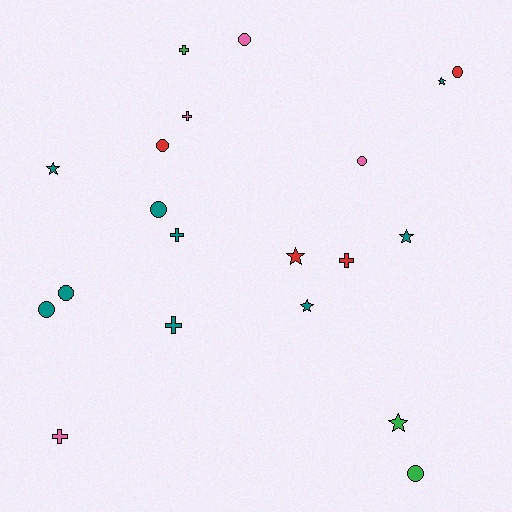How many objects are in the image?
There are 20 objects.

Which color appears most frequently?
Teal, with 9 objects.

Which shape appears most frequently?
Circle, with 8 objects.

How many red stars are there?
There is 1 red star.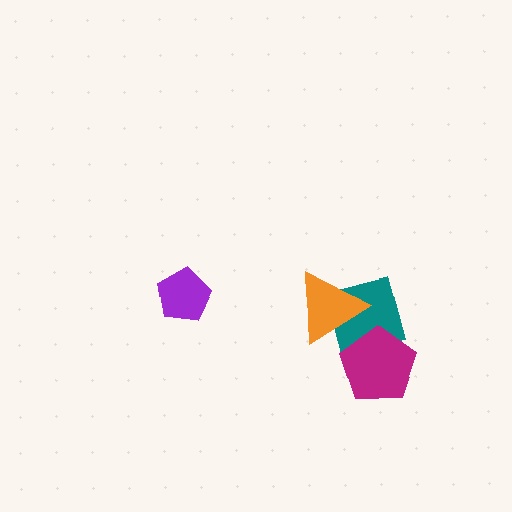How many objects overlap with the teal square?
2 objects overlap with the teal square.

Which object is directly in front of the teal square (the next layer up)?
The magenta pentagon is directly in front of the teal square.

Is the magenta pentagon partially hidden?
No, no other shape covers it.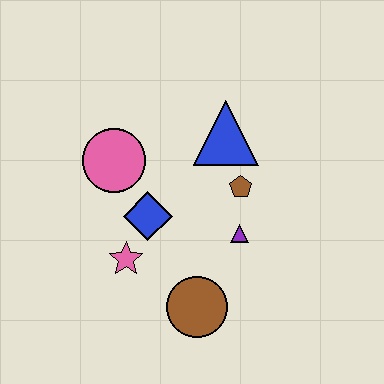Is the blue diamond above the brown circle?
Yes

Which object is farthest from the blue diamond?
The blue triangle is farthest from the blue diamond.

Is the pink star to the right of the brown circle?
No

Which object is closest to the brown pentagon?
The purple triangle is closest to the brown pentagon.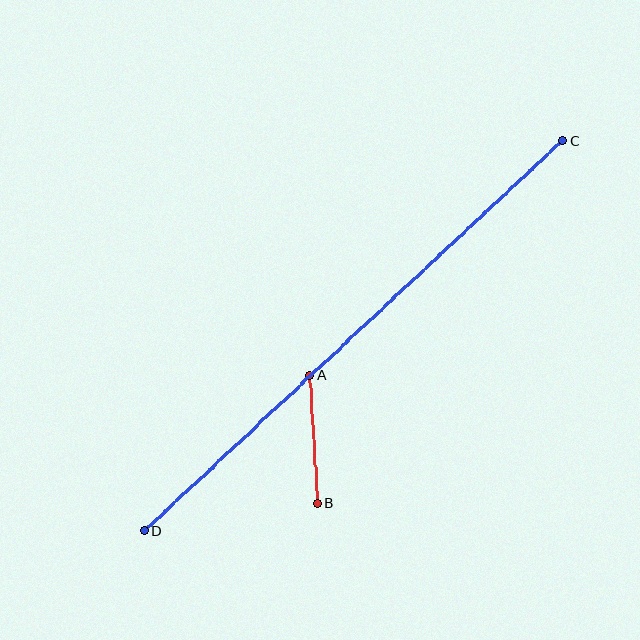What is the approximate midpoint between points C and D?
The midpoint is at approximately (353, 336) pixels.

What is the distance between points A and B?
The distance is approximately 128 pixels.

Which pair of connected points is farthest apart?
Points C and D are farthest apart.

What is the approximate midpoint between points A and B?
The midpoint is at approximately (314, 439) pixels.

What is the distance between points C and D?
The distance is approximately 572 pixels.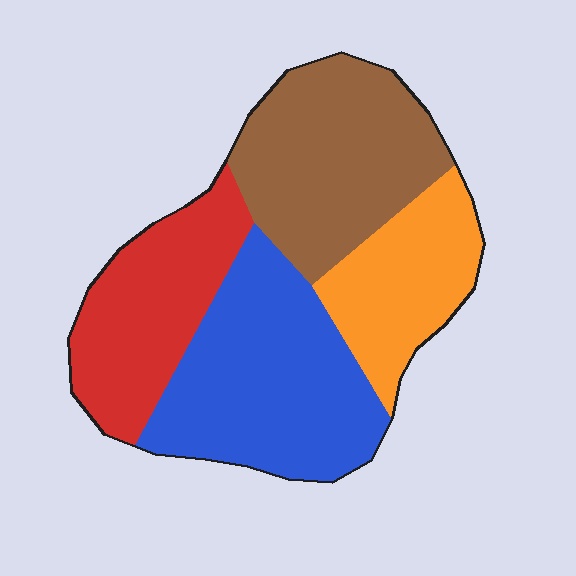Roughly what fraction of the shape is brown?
Brown covers roughly 30% of the shape.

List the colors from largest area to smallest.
From largest to smallest: blue, brown, red, orange.